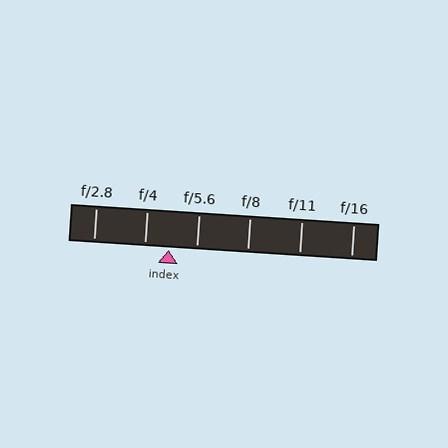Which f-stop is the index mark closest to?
The index mark is closest to f/4.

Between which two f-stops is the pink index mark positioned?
The index mark is between f/4 and f/5.6.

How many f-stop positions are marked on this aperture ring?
There are 6 f-stop positions marked.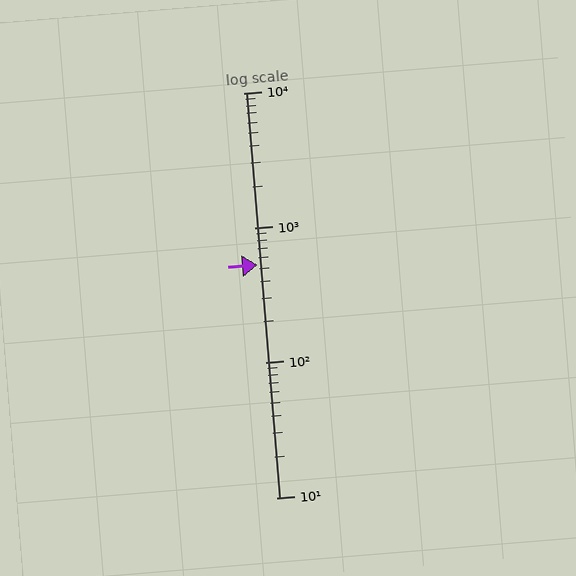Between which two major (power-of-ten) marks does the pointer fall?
The pointer is between 100 and 1000.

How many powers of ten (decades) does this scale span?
The scale spans 3 decades, from 10 to 10000.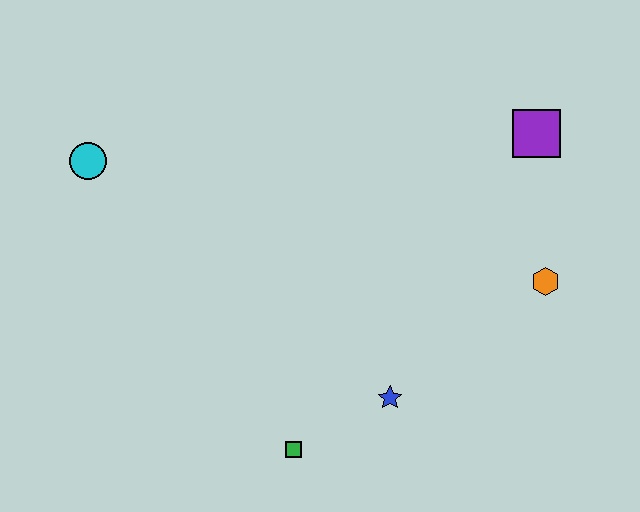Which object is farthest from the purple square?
The cyan circle is farthest from the purple square.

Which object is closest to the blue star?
The green square is closest to the blue star.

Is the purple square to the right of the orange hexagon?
No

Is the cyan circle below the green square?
No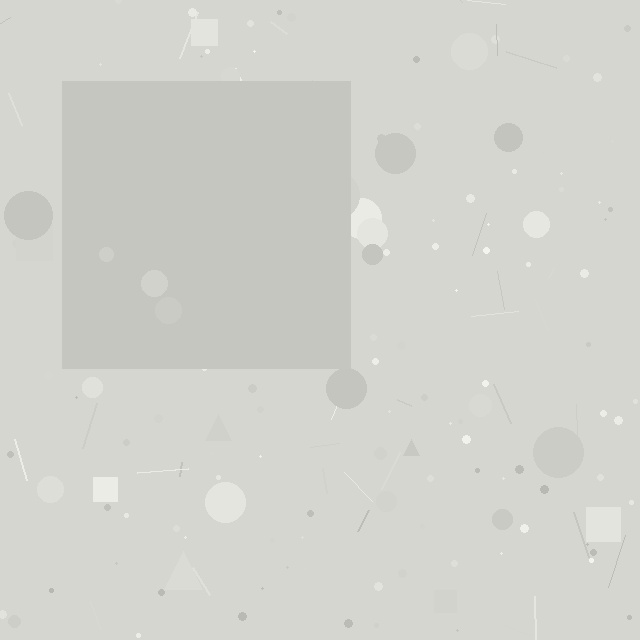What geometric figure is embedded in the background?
A square is embedded in the background.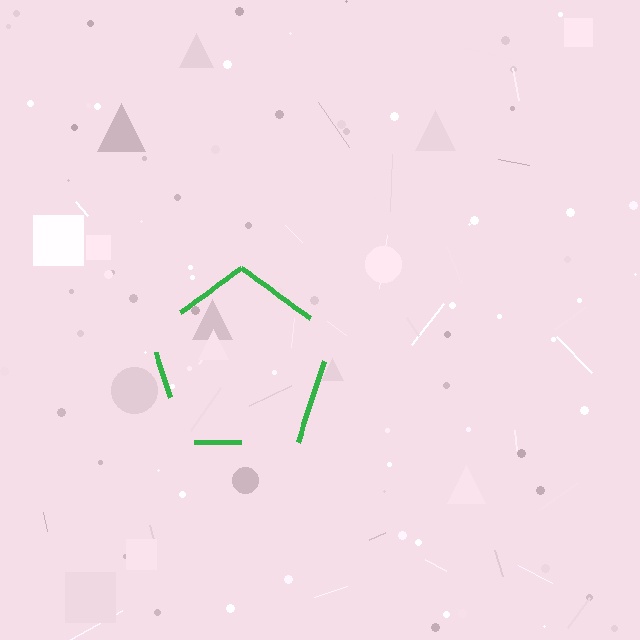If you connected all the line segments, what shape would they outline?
They would outline a pentagon.